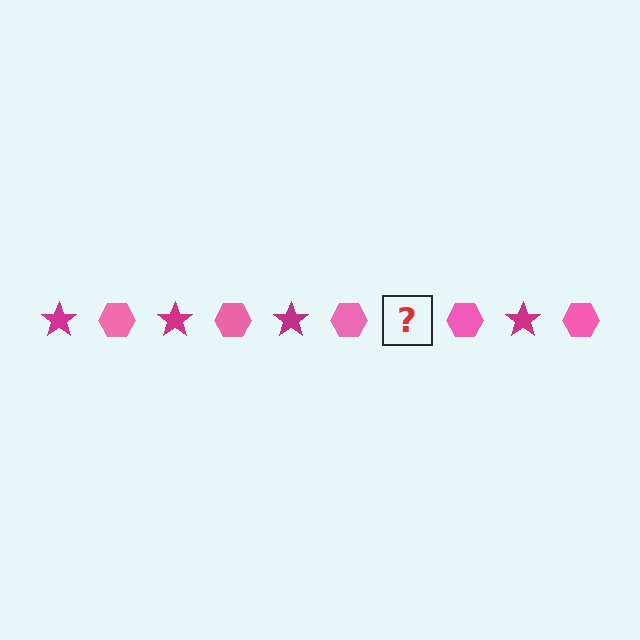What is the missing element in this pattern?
The missing element is a magenta star.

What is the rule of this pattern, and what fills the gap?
The rule is that the pattern alternates between magenta star and pink hexagon. The gap should be filled with a magenta star.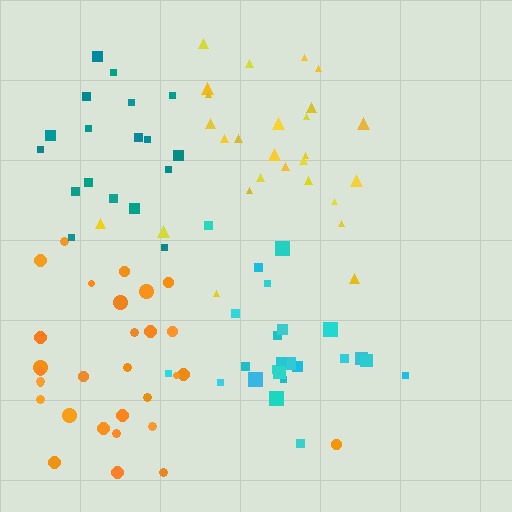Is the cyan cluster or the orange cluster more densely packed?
Cyan.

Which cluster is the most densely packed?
Cyan.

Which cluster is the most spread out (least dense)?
Yellow.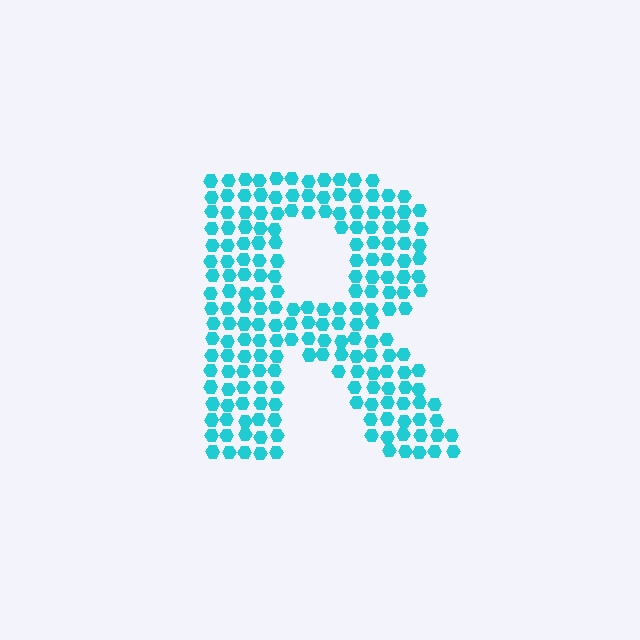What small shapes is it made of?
It is made of small hexagons.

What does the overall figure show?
The overall figure shows the letter R.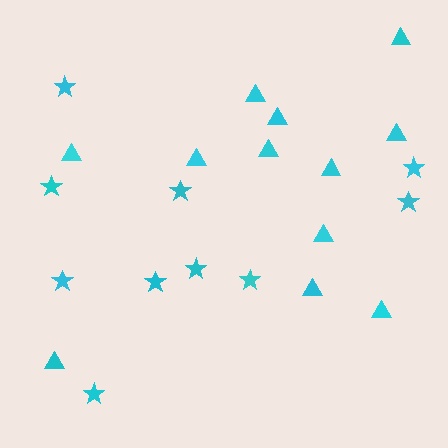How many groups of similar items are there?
There are 2 groups: one group of triangles (12) and one group of stars (10).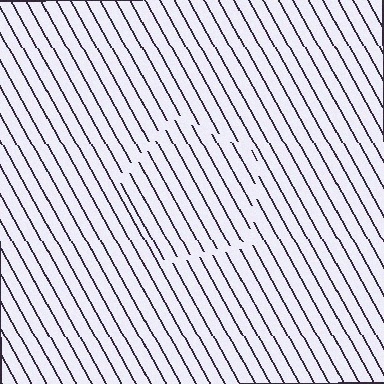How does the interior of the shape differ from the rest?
The interior of the shape contains the same grating, shifted by half a period — the contour is defined by the phase discontinuity where line-ends from the inner and outer gratings abut.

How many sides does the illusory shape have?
5 sides — the line-ends trace a pentagon.